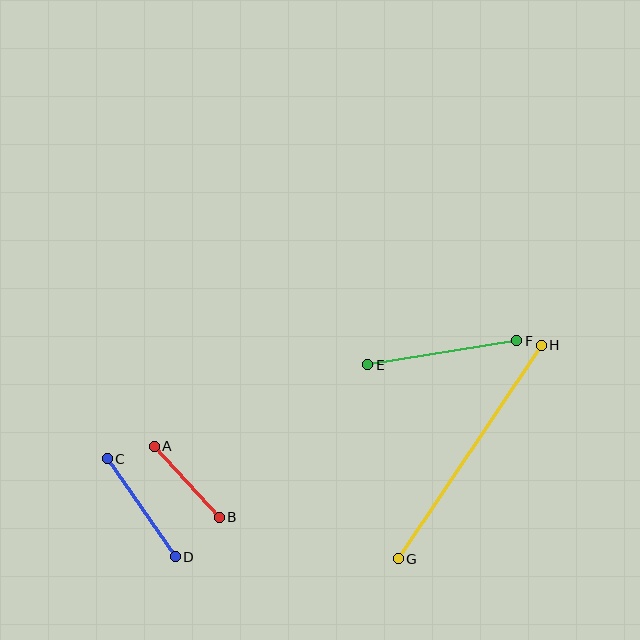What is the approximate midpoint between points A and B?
The midpoint is at approximately (187, 482) pixels.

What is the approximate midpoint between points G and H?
The midpoint is at approximately (470, 452) pixels.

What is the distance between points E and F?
The distance is approximately 151 pixels.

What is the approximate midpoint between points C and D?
The midpoint is at approximately (141, 508) pixels.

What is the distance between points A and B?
The distance is approximately 97 pixels.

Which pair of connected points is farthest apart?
Points G and H are farthest apart.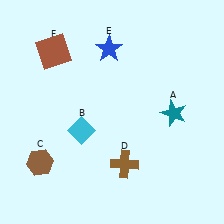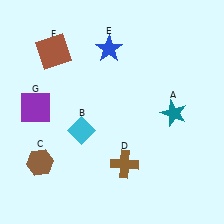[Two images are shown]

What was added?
A purple square (G) was added in Image 2.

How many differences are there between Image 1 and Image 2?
There is 1 difference between the two images.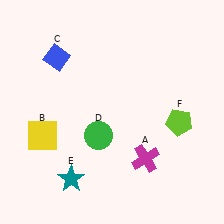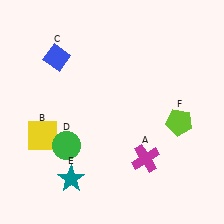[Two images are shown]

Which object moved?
The green circle (D) moved left.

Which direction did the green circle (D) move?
The green circle (D) moved left.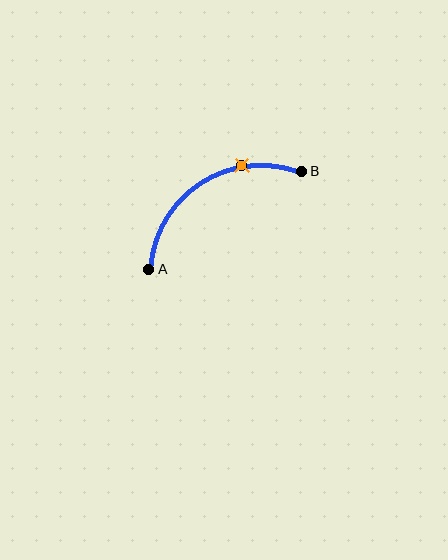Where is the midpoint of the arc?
The arc midpoint is the point on the curve farthest from the straight line joining A and B. It sits above that line.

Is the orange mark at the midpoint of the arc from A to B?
No. The orange mark lies on the arc but is closer to endpoint B. The arc midpoint would be at the point on the curve equidistant along the arc from both A and B.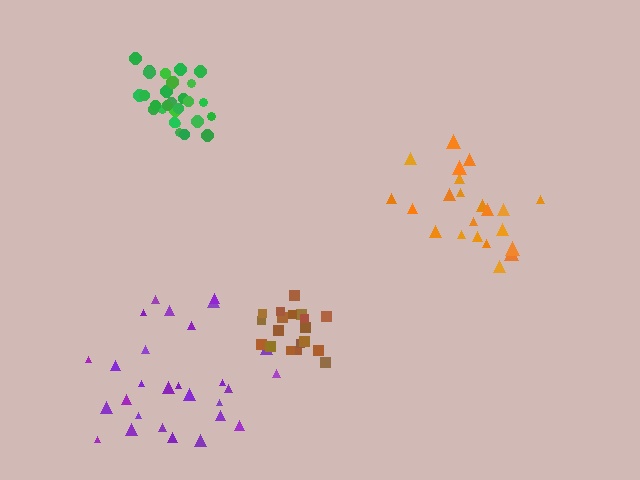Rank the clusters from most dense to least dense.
green, brown, orange, purple.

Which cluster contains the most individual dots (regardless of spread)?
Green (29).